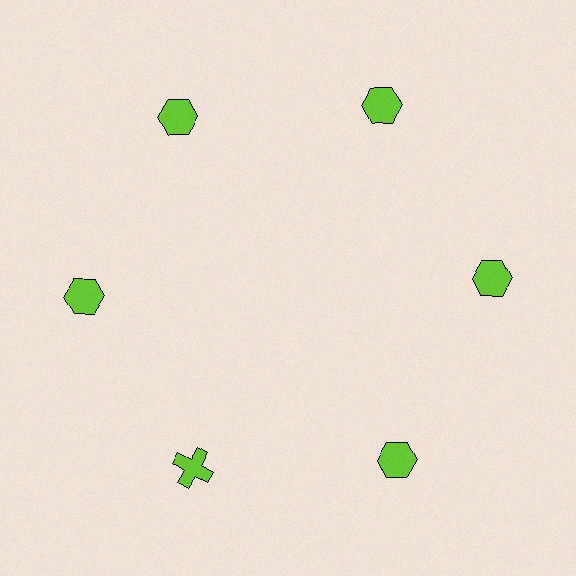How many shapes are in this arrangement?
There are 6 shapes arranged in a ring pattern.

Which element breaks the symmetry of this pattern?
The lime cross at roughly the 7 o'clock position breaks the symmetry. All other shapes are lime hexagons.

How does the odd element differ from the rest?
It has a different shape: cross instead of hexagon.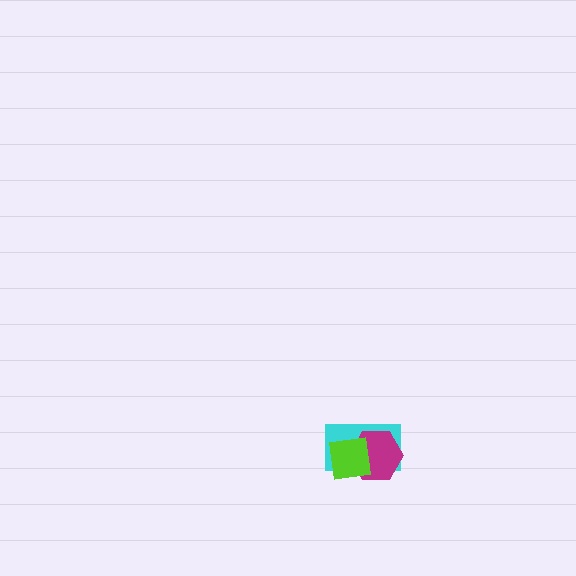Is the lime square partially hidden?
No, no other shape covers it.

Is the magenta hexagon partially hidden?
Yes, it is partially covered by another shape.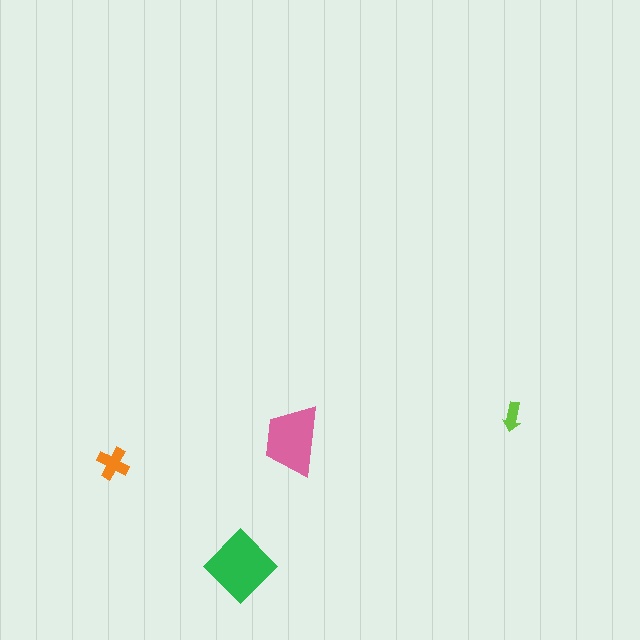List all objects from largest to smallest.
The green diamond, the pink trapezoid, the orange cross, the lime arrow.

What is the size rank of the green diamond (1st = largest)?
1st.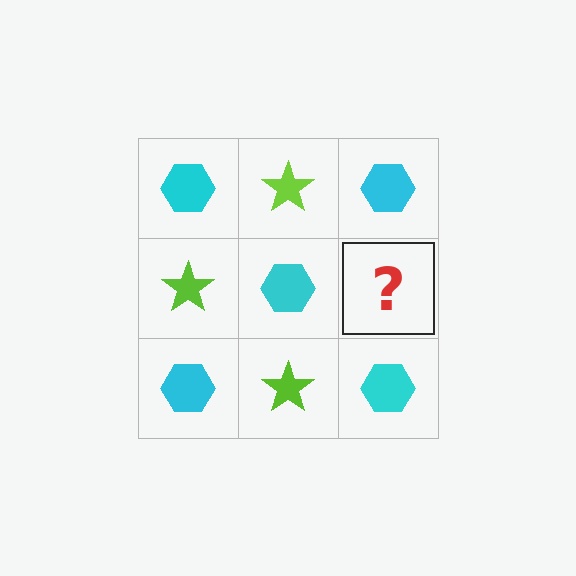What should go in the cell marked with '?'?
The missing cell should contain a lime star.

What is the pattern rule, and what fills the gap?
The rule is that it alternates cyan hexagon and lime star in a checkerboard pattern. The gap should be filled with a lime star.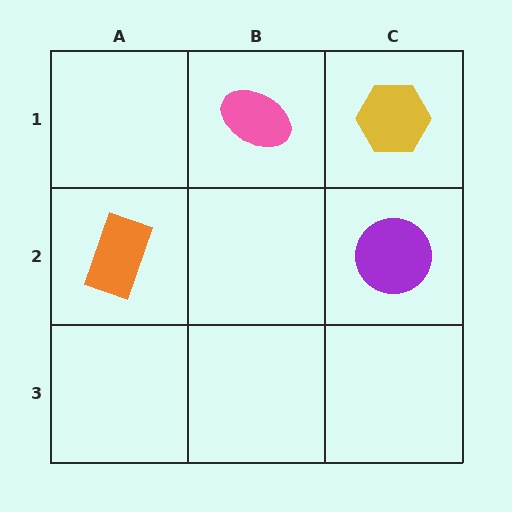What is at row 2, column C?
A purple circle.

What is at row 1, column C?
A yellow hexagon.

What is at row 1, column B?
A pink ellipse.